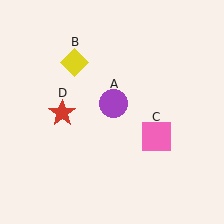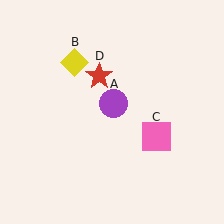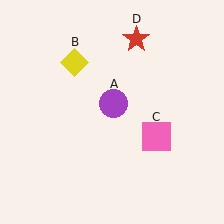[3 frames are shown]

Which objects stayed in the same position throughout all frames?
Purple circle (object A) and yellow diamond (object B) and pink square (object C) remained stationary.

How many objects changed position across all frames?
1 object changed position: red star (object D).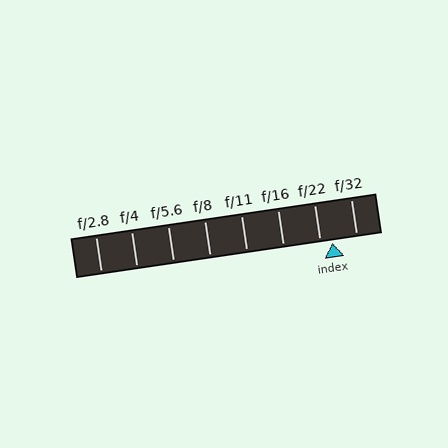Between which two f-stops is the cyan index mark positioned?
The index mark is between f/22 and f/32.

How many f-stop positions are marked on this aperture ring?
There are 8 f-stop positions marked.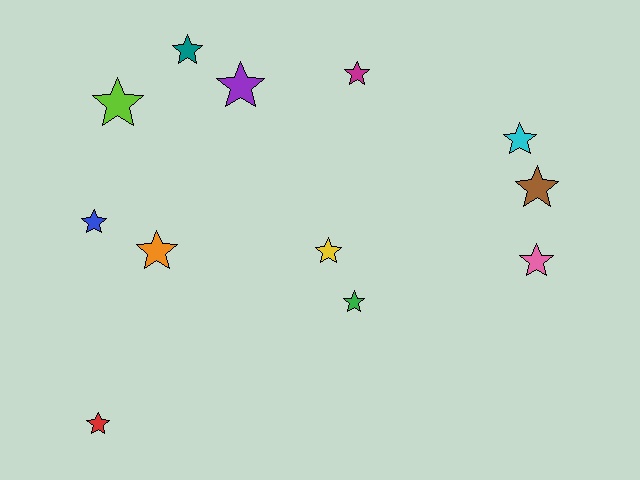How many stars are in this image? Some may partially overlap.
There are 12 stars.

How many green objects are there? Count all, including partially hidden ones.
There is 1 green object.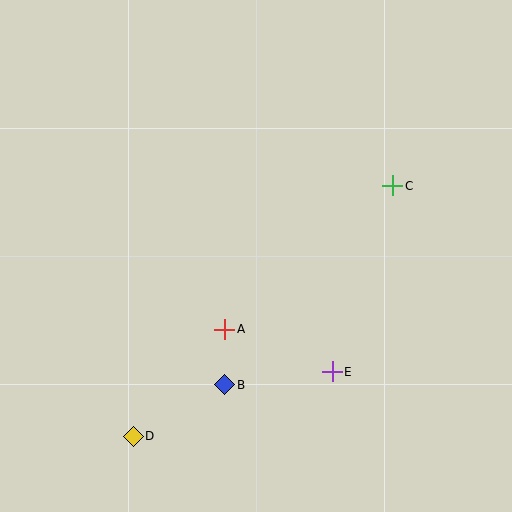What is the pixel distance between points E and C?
The distance between E and C is 196 pixels.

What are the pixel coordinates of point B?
Point B is at (225, 385).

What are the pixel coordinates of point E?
Point E is at (332, 372).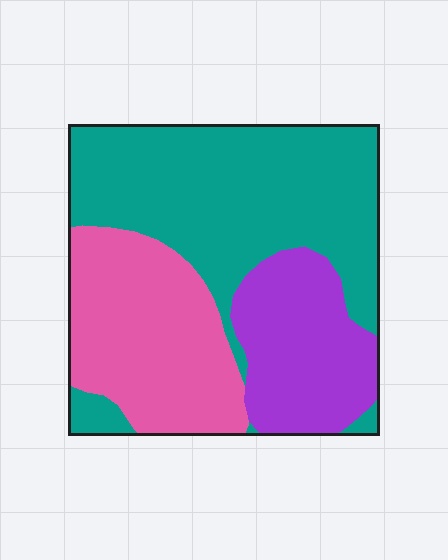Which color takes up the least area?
Purple, at roughly 20%.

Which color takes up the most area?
Teal, at roughly 50%.